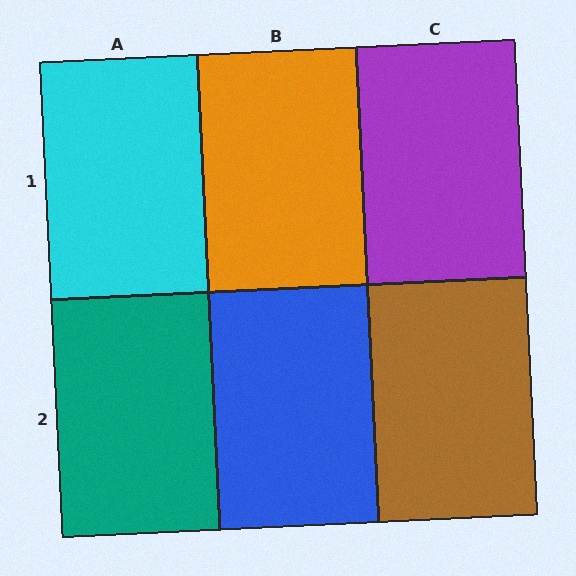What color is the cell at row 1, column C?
Purple.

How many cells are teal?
1 cell is teal.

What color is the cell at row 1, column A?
Cyan.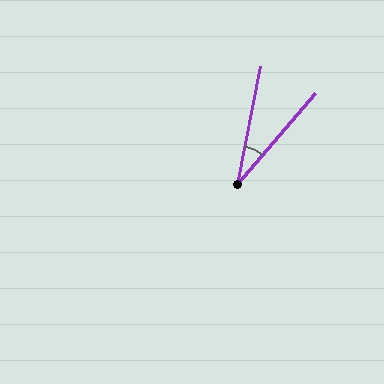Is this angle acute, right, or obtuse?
It is acute.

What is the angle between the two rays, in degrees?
Approximately 29 degrees.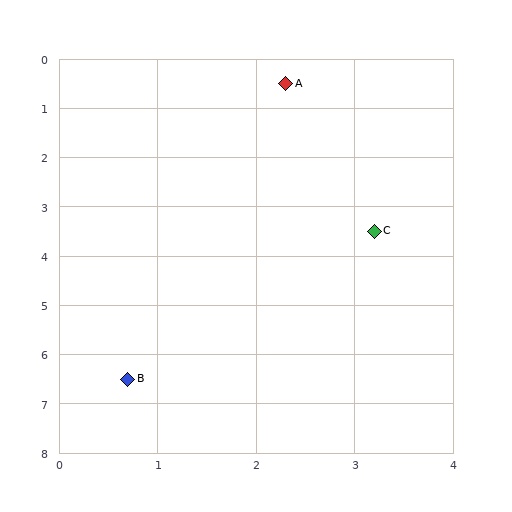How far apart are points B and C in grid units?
Points B and C are about 3.9 grid units apart.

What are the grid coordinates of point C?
Point C is at approximately (3.2, 3.5).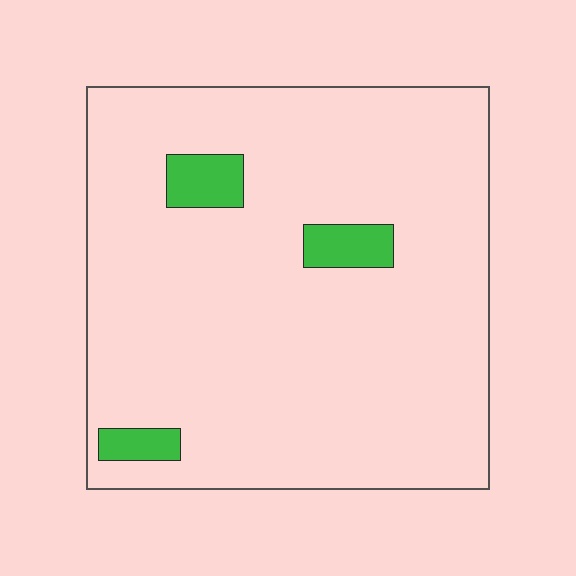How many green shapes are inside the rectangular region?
3.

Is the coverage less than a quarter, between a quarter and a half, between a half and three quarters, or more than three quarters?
Less than a quarter.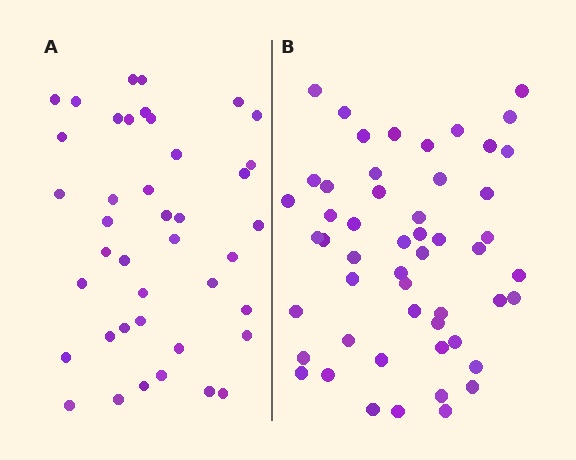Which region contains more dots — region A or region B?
Region B (the right region) has more dots.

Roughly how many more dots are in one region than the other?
Region B has roughly 12 or so more dots than region A.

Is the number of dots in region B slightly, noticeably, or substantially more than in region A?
Region B has noticeably more, but not dramatically so. The ratio is roughly 1.3 to 1.